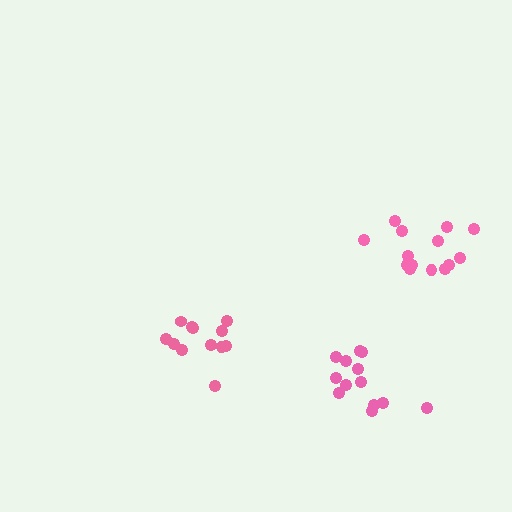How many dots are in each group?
Group 1: 12 dots, Group 2: 13 dots, Group 3: 14 dots (39 total).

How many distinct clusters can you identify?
There are 3 distinct clusters.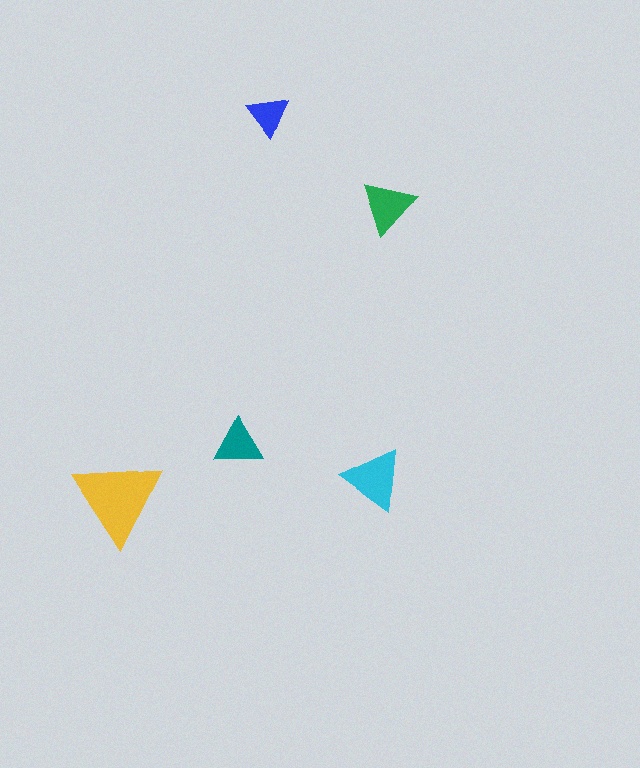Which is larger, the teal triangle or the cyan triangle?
The cyan one.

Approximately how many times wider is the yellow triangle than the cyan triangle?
About 1.5 times wider.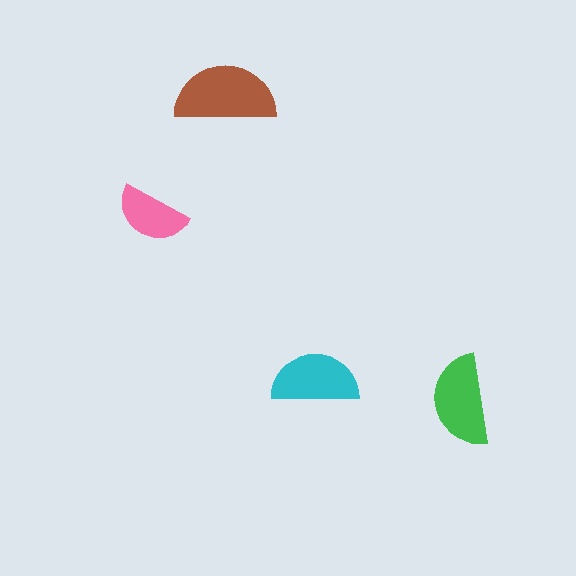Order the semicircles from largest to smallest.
the brown one, the green one, the cyan one, the pink one.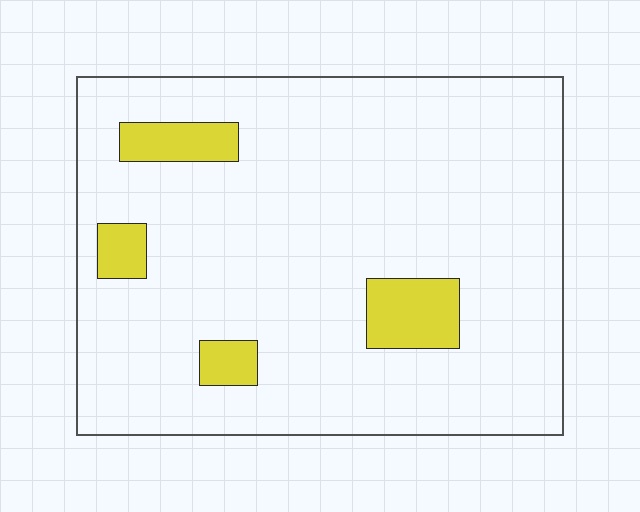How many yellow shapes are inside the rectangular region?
4.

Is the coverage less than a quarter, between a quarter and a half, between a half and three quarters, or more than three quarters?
Less than a quarter.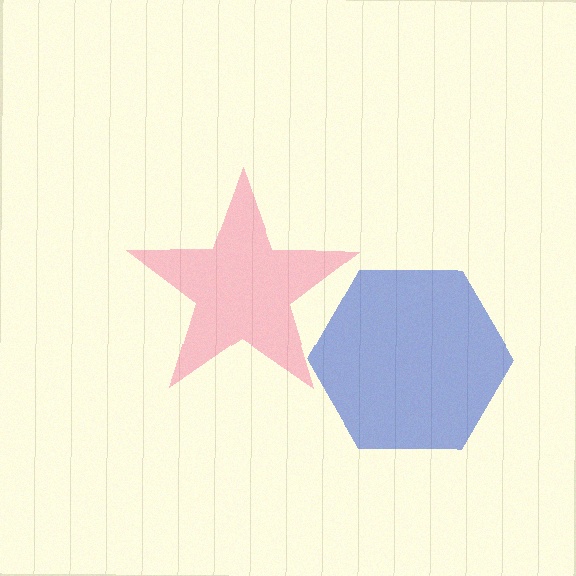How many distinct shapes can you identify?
There are 2 distinct shapes: a blue hexagon, a pink star.